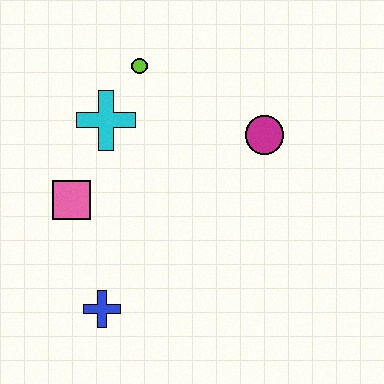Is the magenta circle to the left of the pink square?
No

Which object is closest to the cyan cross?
The lime circle is closest to the cyan cross.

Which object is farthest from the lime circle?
The blue cross is farthest from the lime circle.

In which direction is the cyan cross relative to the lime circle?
The cyan cross is below the lime circle.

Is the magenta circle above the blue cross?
Yes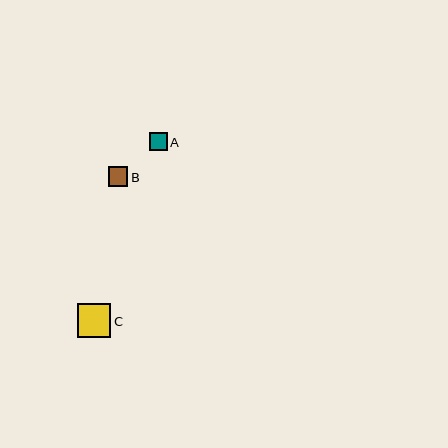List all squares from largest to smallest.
From largest to smallest: C, B, A.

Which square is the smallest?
Square A is the smallest with a size of approximately 18 pixels.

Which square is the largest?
Square C is the largest with a size of approximately 34 pixels.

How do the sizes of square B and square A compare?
Square B and square A are approximately the same size.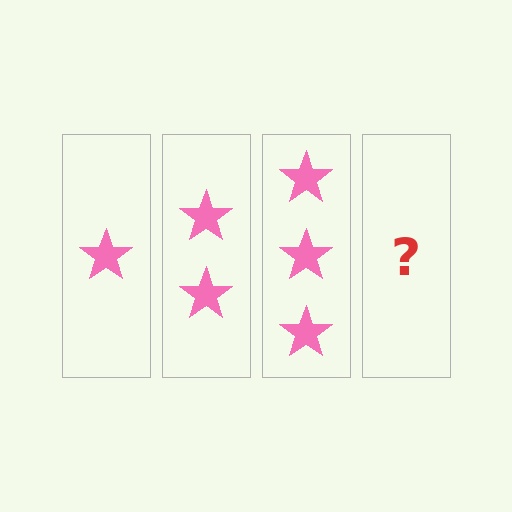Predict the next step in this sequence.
The next step is 4 stars.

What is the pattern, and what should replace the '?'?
The pattern is that each step adds one more star. The '?' should be 4 stars.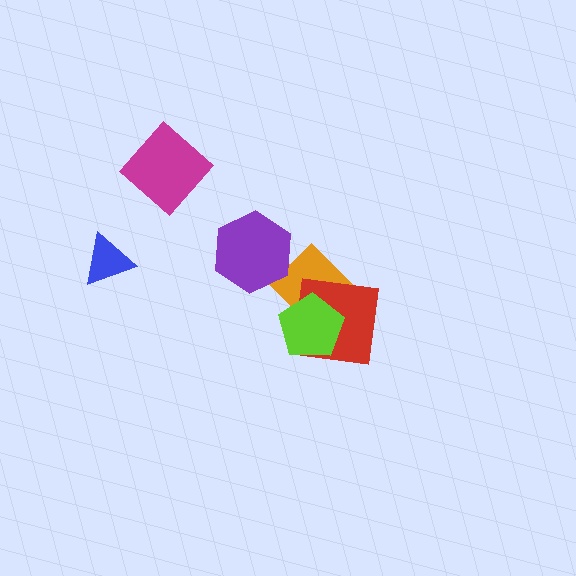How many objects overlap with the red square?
2 objects overlap with the red square.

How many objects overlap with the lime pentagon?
2 objects overlap with the lime pentagon.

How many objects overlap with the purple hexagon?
1 object overlaps with the purple hexagon.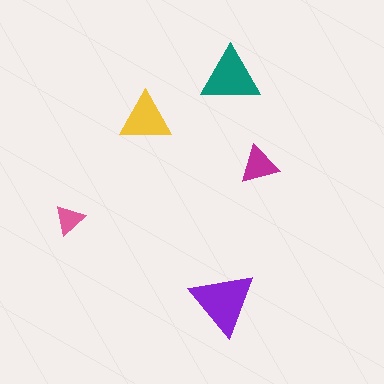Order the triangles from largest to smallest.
the purple one, the teal one, the yellow one, the magenta one, the pink one.